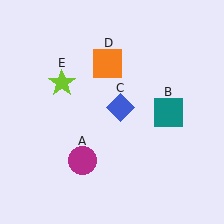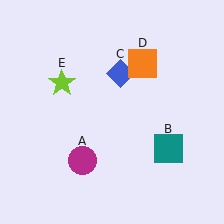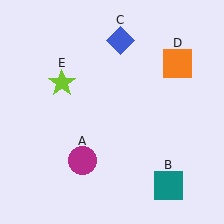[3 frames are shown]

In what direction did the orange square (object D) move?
The orange square (object D) moved right.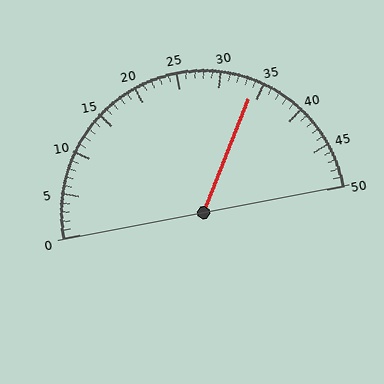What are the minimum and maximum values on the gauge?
The gauge ranges from 0 to 50.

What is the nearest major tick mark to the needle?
The nearest major tick mark is 35.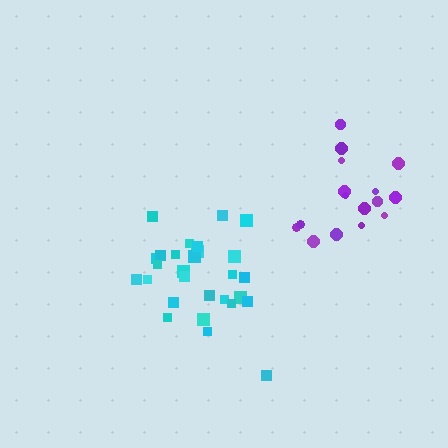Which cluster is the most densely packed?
Cyan.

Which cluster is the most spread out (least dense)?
Purple.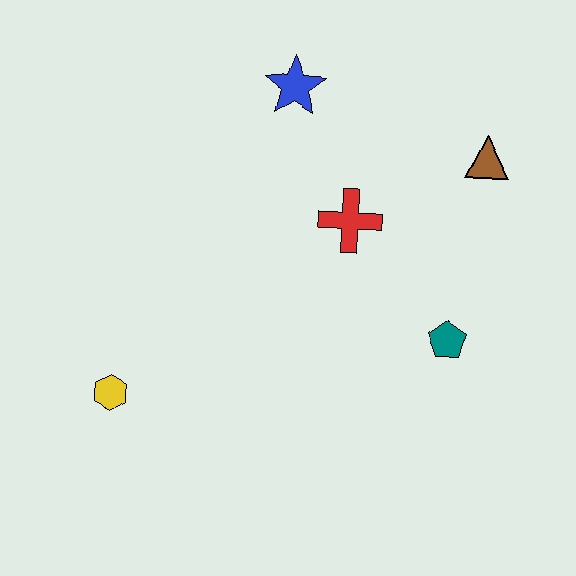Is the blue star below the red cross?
No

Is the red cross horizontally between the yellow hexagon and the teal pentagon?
Yes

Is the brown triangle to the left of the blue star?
No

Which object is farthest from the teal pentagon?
The yellow hexagon is farthest from the teal pentagon.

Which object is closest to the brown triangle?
The red cross is closest to the brown triangle.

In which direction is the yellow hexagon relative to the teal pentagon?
The yellow hexagon is to the left of the teal pentagon.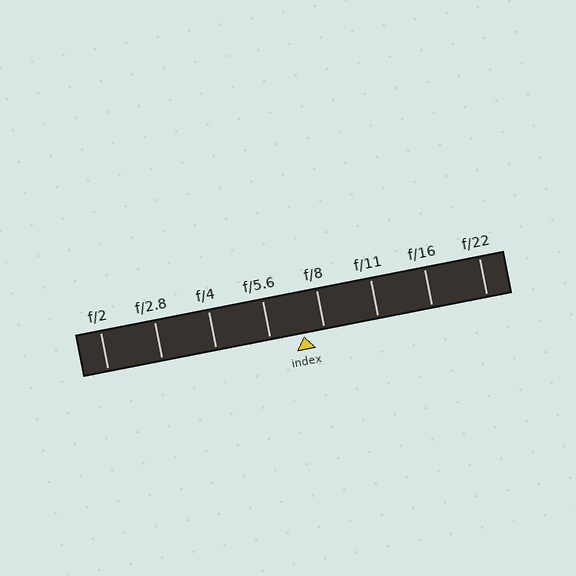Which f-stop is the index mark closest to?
The index mark is closest to f/8.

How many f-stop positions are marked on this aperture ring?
There are 8 f-stop positions marked.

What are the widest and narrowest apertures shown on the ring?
The widest aperture shown is f/2 and the narrowest is f/22.